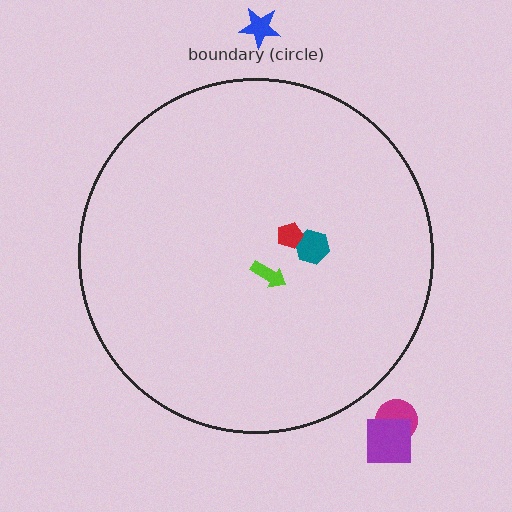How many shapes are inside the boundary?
3 inside, 3 outside.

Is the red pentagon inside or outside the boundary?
Inside.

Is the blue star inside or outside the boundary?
Outside.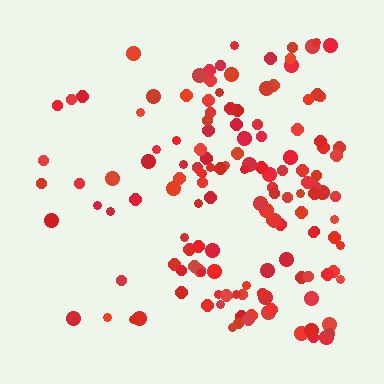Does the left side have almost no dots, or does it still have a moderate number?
Still a moderate number, just noticeably fewer than the right.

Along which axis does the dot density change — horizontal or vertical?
Horizontal.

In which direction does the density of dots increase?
From left to right, with the right side densest.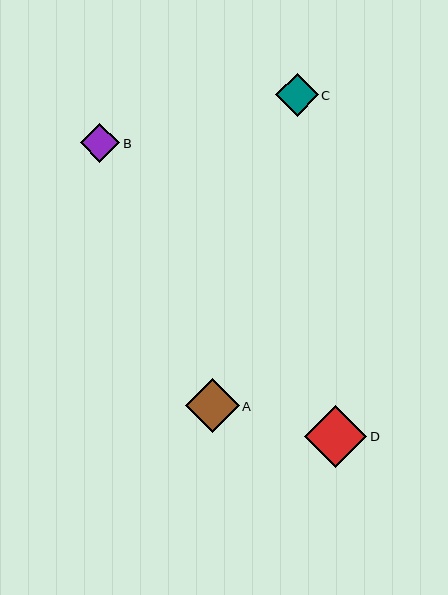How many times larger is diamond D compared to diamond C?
Diamond D is approximately 1.5 times the size of diamond C.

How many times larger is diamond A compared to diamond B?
Diamond A is approximately 1.4 times the size of diamond B.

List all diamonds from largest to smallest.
From largest to smallest: D, A, C, B.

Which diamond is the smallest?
Diamond B is the smallest with a size of approximately 40 pixels.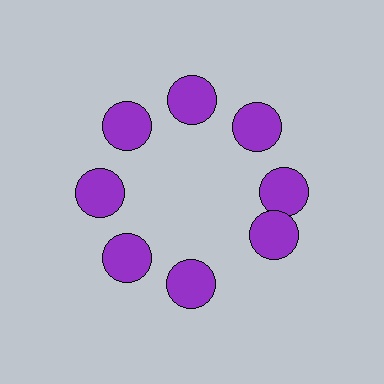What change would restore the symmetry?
The symmetry would be restored by rotating it back into even spacing with its neighbors so that all 8 circles sit at equal angles and equal distance from the center.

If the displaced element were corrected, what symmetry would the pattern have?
It would have 8-fold rotational symmetry — the pattern would map onto itself every 45 degrees.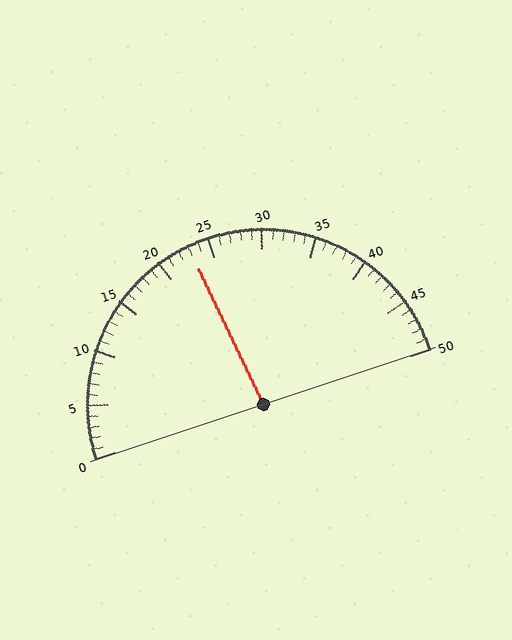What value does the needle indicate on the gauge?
The needle indicates approximately 23.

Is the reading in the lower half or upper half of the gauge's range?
The reading is in the lower half of the range (0 to 50).